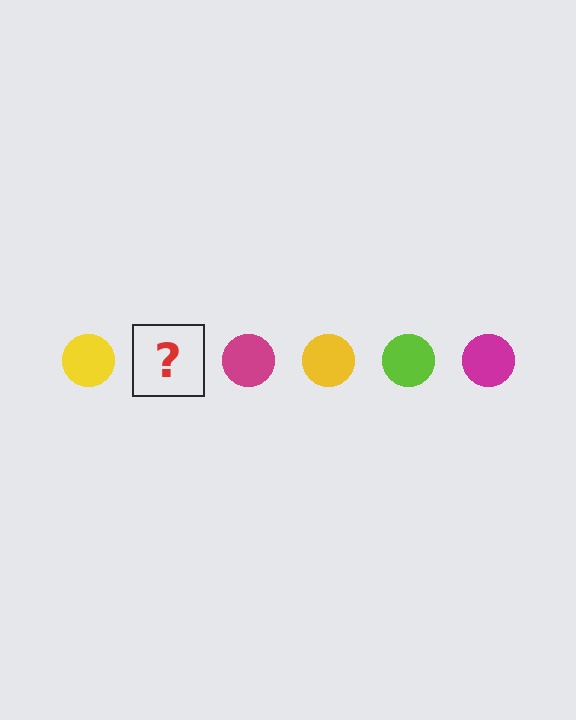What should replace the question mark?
The question mark should be replaced with a lime circle.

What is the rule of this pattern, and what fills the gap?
The rule is that the pattern cycles through yellow, lime, magenta circles. The gap should be filled with a lime circle.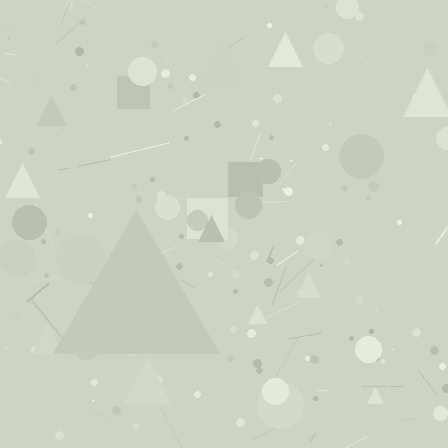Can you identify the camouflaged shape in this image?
The camouflaged shape is a triangle.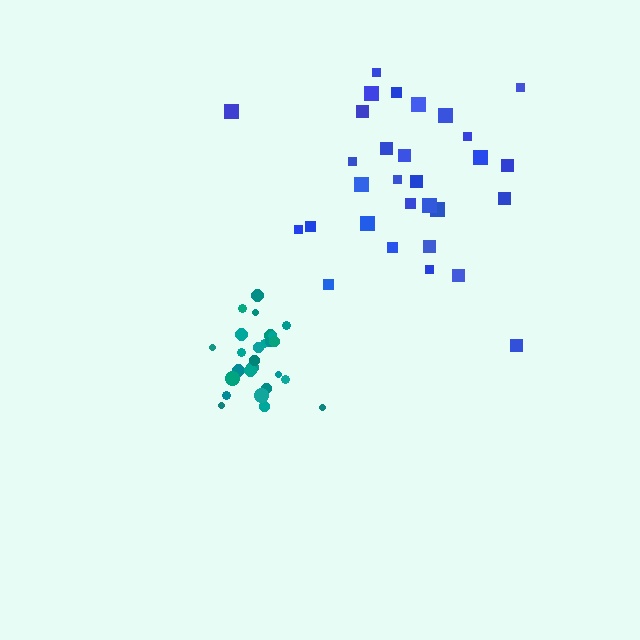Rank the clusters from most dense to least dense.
teal, blue.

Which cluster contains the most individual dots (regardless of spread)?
Blue (30).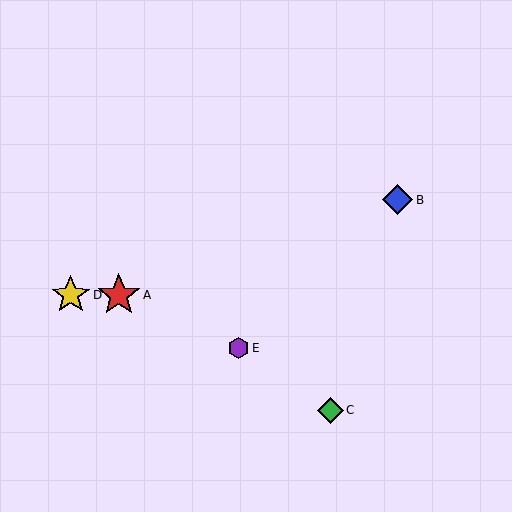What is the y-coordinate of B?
Object B is at y≈200.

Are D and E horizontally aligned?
No, D is at y≈295 and E is at y≈348.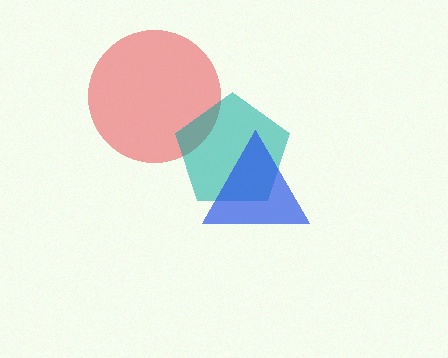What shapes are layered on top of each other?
The layered shapes are: a red circle, a teal pentagon, a blue triangle.